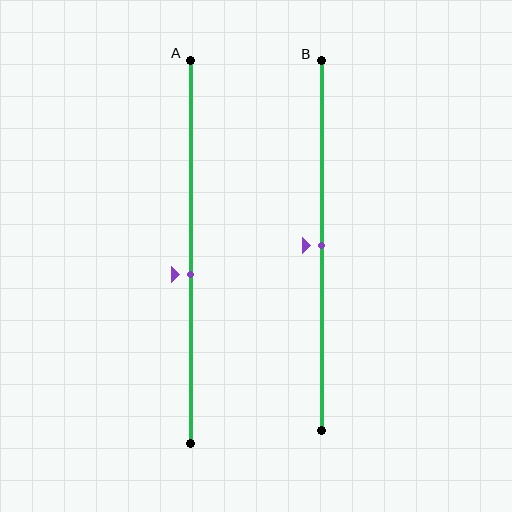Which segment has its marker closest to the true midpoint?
Segment B has its marker closest to the true midpoint.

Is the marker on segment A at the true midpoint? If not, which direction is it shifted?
No, the marker on segment A is shifted downward by about 6% of the segment length.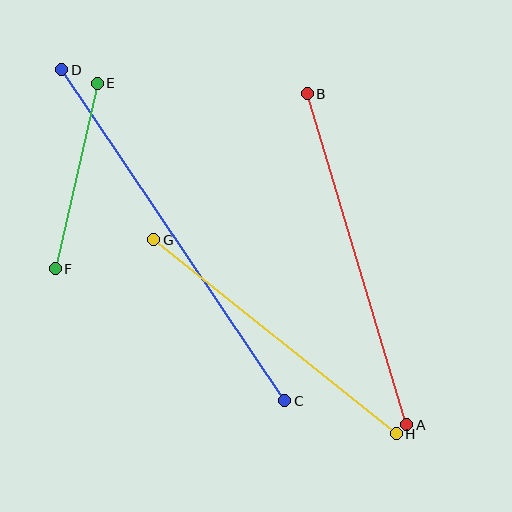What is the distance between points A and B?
The distance is approximately 346 pixels.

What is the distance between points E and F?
The distance is approximately 190 pixels.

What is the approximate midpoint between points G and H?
The midpoint is at approximately (275, 337) pixels.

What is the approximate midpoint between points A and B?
The midpoint is at approximately (357, 259) pixels.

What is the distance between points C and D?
The distance is approximately 399 pixels.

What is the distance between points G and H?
The distance is approximately 310 pixels.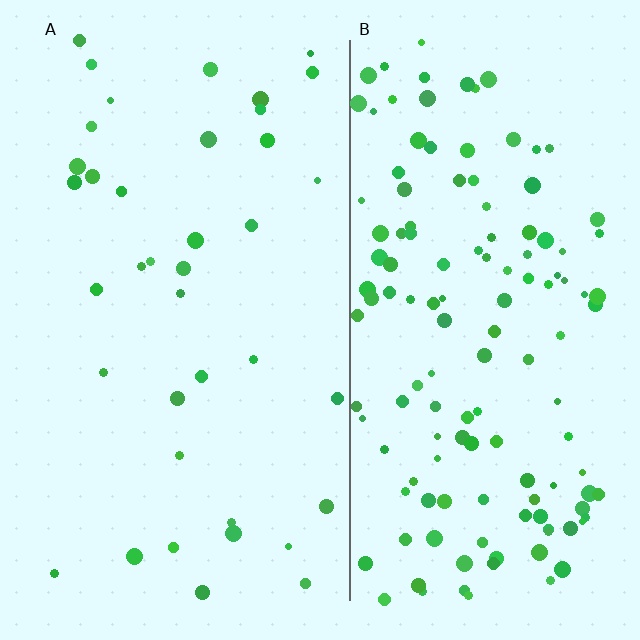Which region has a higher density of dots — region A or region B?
B (the right).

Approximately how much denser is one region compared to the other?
Approximately 3.6× — region B over region A.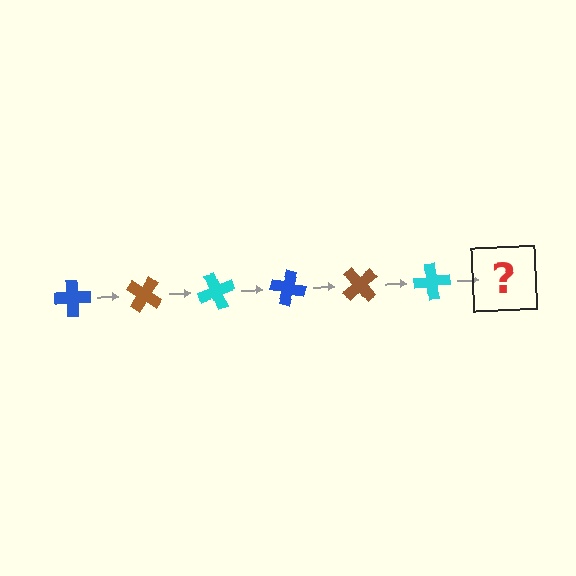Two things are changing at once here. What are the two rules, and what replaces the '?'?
The two rules are that it rotates 35 degrees each step and the color cycles through blue, brown, and cyan. The '?' should be a blue cross, rotated 210 degrees from the start.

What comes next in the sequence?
The next element should be a blue cross, rotated 210 degrees from the start.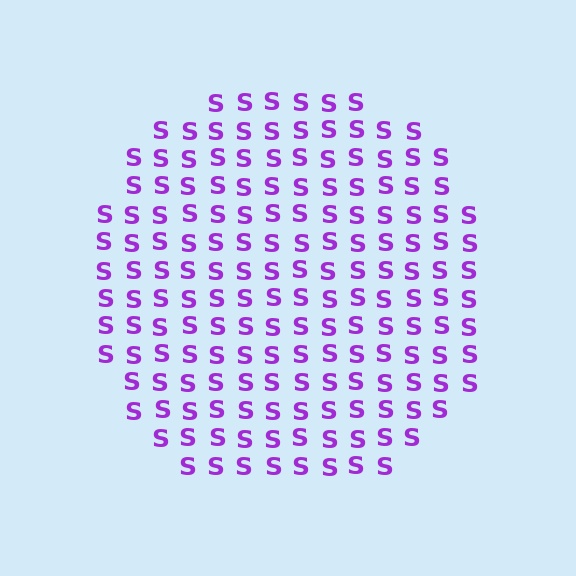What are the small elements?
The small elements are letter S's.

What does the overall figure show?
The overall figure shows a circle.